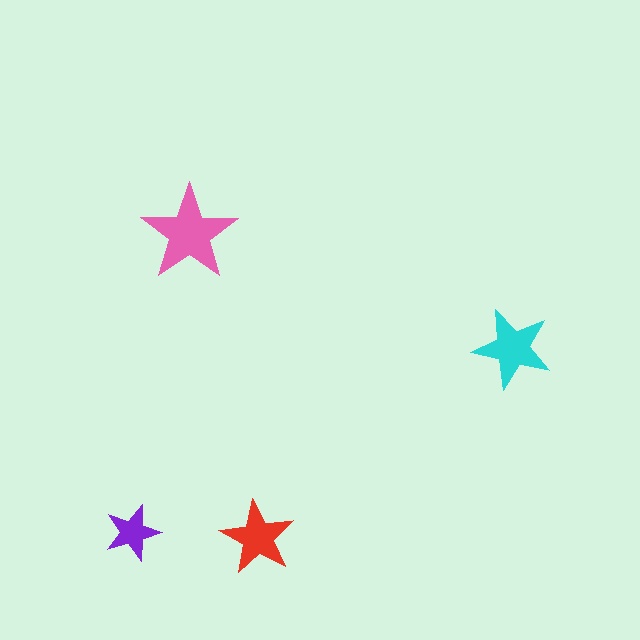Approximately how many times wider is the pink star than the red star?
About 1.5 times wider.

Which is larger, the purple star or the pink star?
The pink one.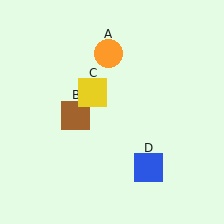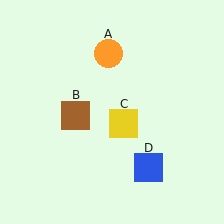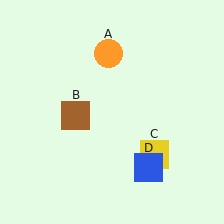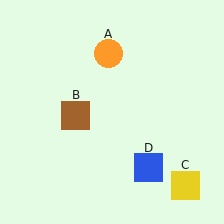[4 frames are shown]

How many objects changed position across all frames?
1 object changed position: yellow square (object C).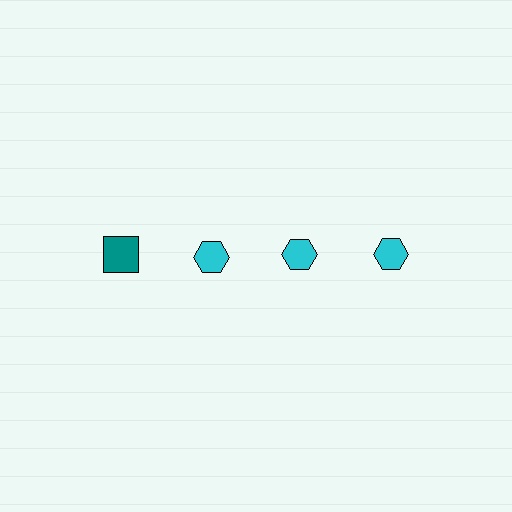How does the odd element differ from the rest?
It differs in both color (teal instead of cyan) and shape (square instead of hexagon).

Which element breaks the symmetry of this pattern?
The teal square in the top row, leftmost column breaks the symmetry. All other shapes are cyan hexagons.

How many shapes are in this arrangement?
There are 4 shapes arranged in a grid pattern.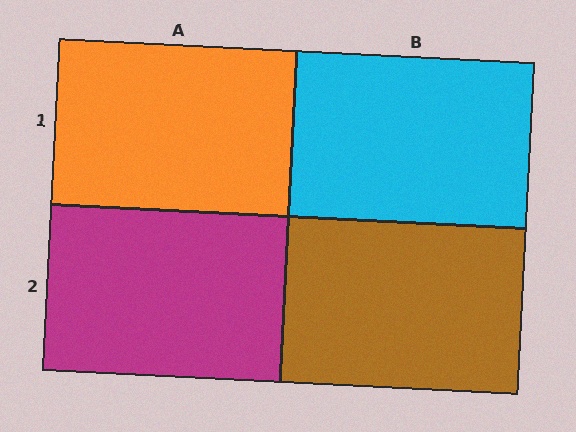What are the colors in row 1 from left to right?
Orange, cyan.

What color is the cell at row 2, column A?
Magenta.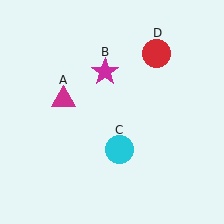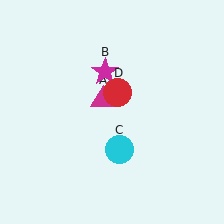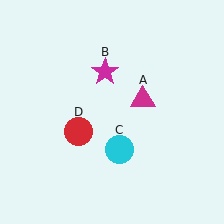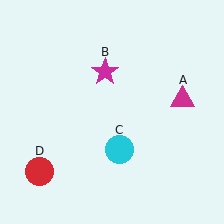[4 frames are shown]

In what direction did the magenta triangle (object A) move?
The magenta triangle (object A) moved right.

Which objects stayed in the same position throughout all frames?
Magenta star (object B) and cyan circle (object C) remained stationary.